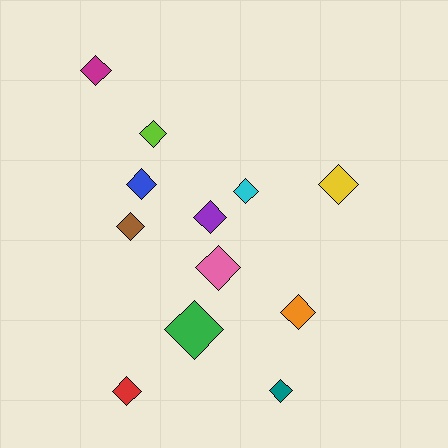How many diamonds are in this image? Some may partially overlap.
There are 12 diamonds.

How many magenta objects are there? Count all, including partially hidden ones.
There is 1 magenta object.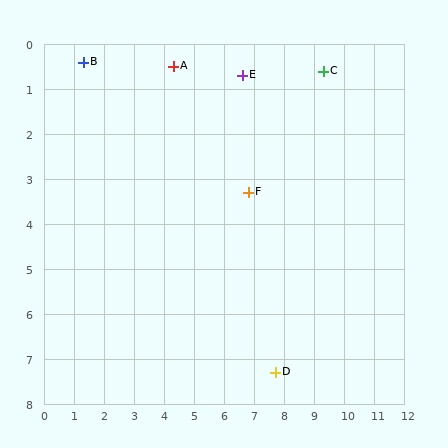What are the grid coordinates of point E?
Point E is at approximately (6.6, 0.7).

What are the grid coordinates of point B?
Point B is at approximately (1.3, 0.4).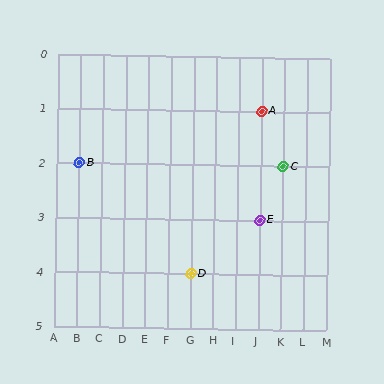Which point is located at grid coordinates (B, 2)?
Point B is at (B, 2).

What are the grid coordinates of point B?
Point B is at grid coordinates (B, 2).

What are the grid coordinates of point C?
Point C is at grid coordinates (K, 2).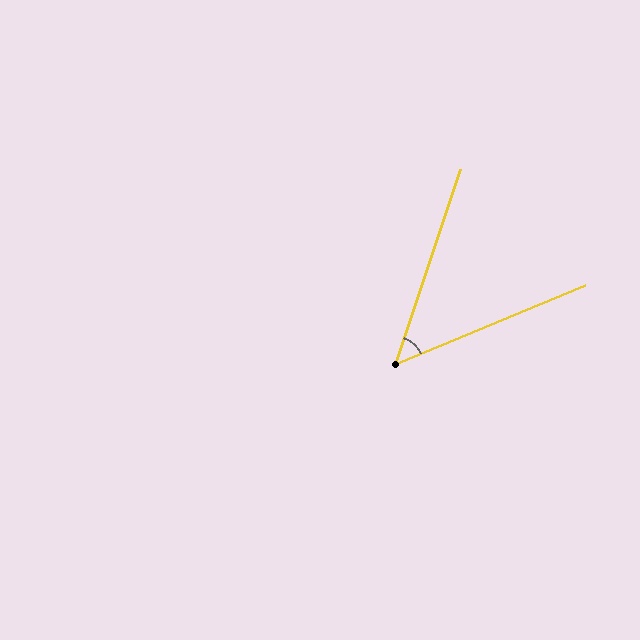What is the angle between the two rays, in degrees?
Approximately 49 degrees.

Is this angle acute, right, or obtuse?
It is acute.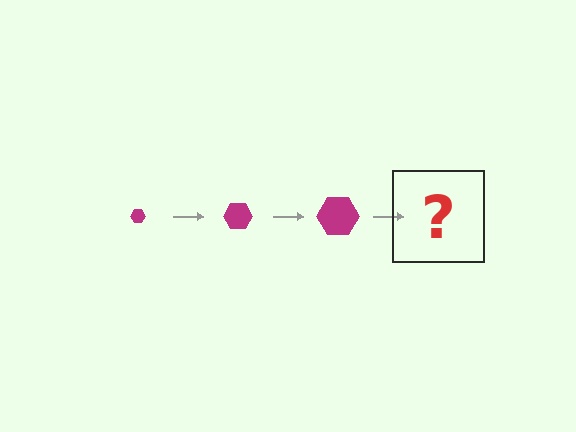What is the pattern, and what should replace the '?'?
The pattern is that the hexagon gets progressively larger each step. The '?' should be a magenta hexagon, larger than the previous one.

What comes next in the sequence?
The next element should be a magenta hexagon, larger than the previous one.